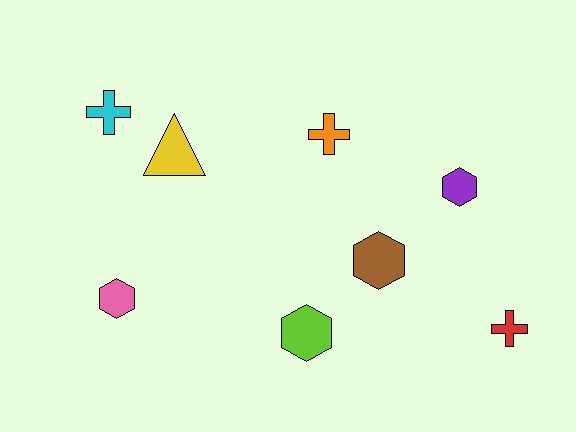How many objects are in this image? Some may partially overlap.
There are 8 objects.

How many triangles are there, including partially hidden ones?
There is 1 triangle.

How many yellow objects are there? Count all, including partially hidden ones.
There is 1 yellow object.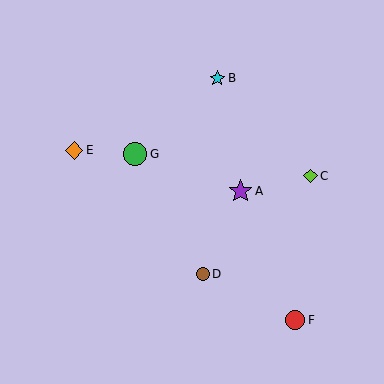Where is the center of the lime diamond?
The center of the lime diamond is at (310, 176).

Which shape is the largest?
The green circle (labeled G) is the largest.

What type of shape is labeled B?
Shape B is a cyan star.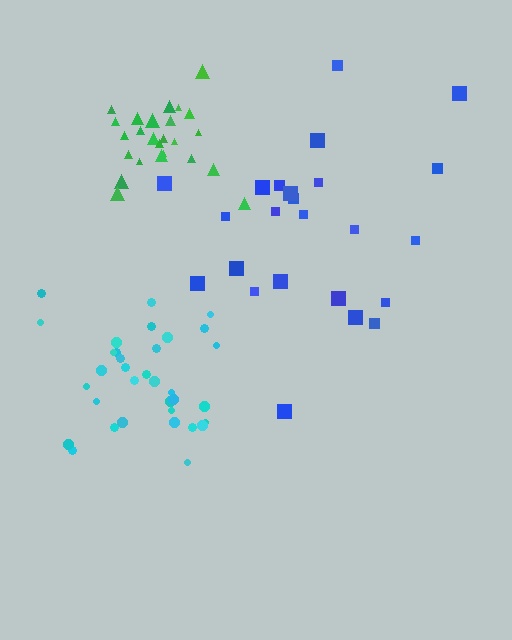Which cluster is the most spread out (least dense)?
Blue.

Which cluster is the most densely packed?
Cyan.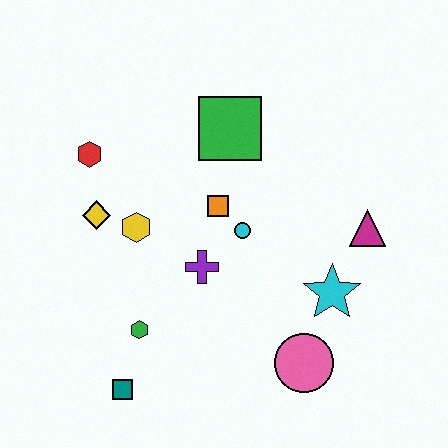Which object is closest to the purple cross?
The cyan circle is closest to the purple cross.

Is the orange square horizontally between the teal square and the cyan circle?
Yes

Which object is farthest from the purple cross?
The magenta triangle is farthest from the purple cross.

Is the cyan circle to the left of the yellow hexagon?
No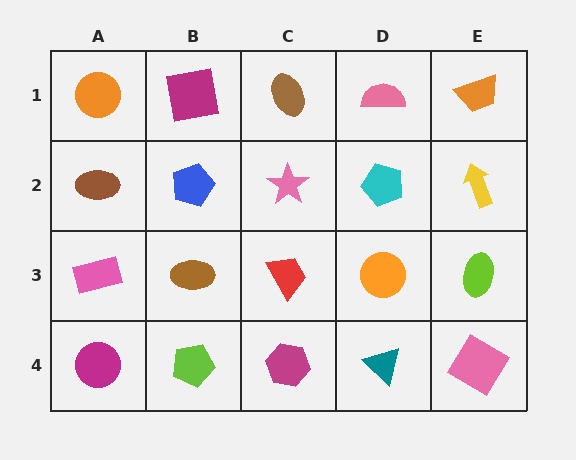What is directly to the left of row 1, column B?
An orange circle.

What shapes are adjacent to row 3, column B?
A blue pentagon (row 2, column B), a lime pentagon (row 4, column B), a pink rectangle (row 3, column A), a red trapezoid (row 3, column C).